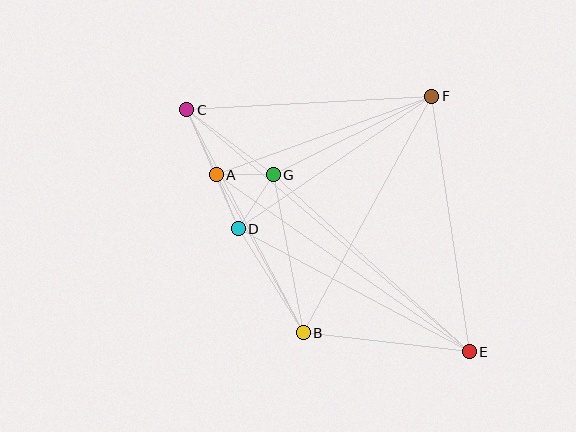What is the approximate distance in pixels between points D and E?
The distance between D and E is approximately 261 pixels.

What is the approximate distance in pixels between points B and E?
The distance between B and E is approximately 167 pixels.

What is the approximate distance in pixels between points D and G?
The distance between D and G is approximately 65 pixels.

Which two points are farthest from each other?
Points C and E are farthest from each other.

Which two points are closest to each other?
Points A and G are closest to each other.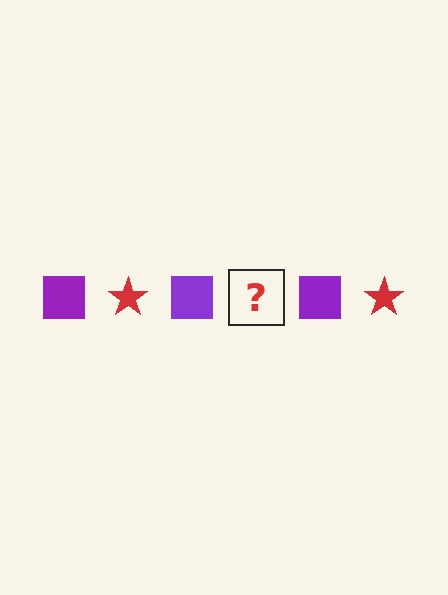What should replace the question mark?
The question mark should be replaced with a red star.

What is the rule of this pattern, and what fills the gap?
The rule is that the pattern alternates between purple square and red star. The gap should be filled with a red star.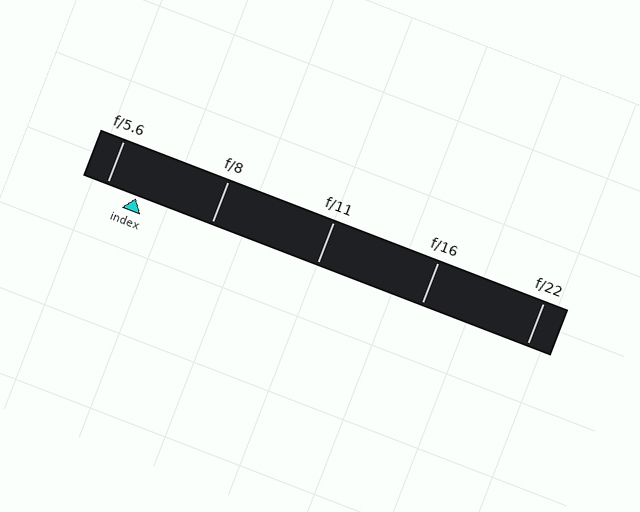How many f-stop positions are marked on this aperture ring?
There are 5 f-stop positions marked.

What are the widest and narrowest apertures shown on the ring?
The widest aperture shown is f/5.6 and the narrowest is f/22.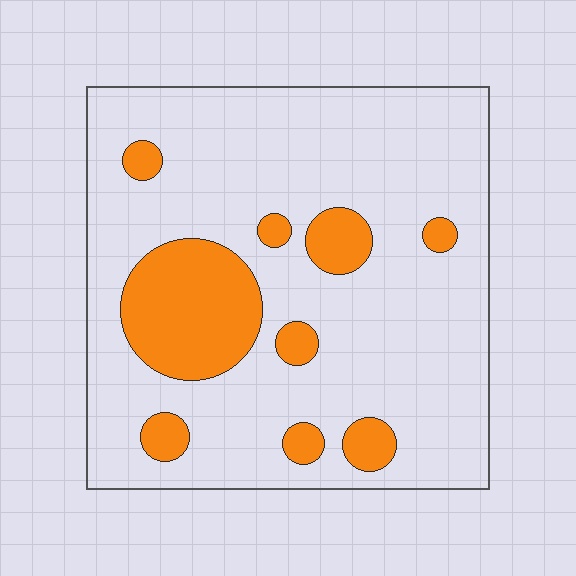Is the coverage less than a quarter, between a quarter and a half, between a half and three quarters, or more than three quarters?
Less than a quarter.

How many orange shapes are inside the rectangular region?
9.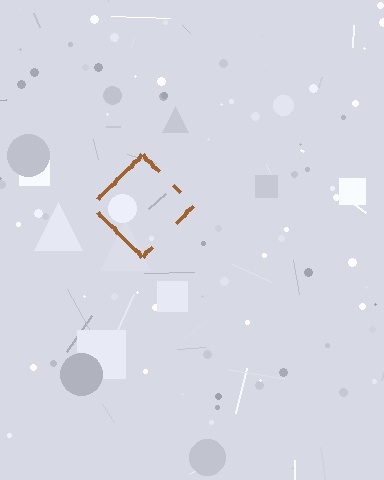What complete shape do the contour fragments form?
The contour fragments form a diamond.